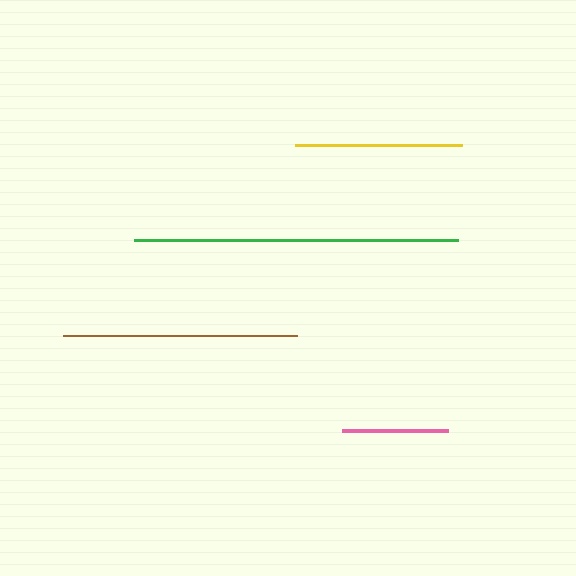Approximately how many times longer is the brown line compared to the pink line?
The brown line is approximately 2.2 times the length of the pink line.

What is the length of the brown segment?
The brown segment is approximately 233 pixels long.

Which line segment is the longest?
The green line is the longest at approximately 325 pixels.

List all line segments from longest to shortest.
From longest to shortest: green, brown, yellow, pink.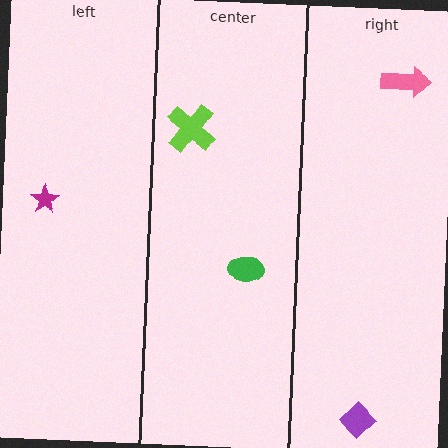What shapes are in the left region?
The magenta star.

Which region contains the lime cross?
The center region.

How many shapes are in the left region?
1.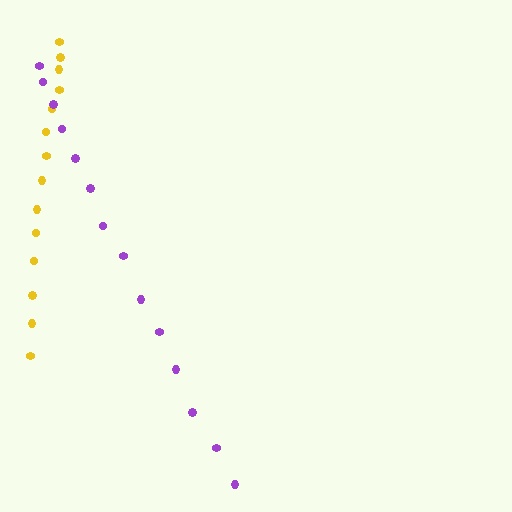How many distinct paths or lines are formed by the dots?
There are 2 distinct paths.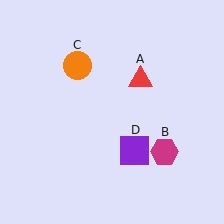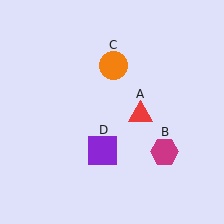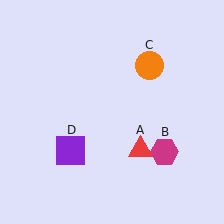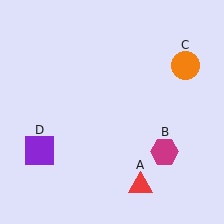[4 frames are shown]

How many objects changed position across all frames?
3 objects changed position: red triangle (object A), orange circle (object C), purple square (object D).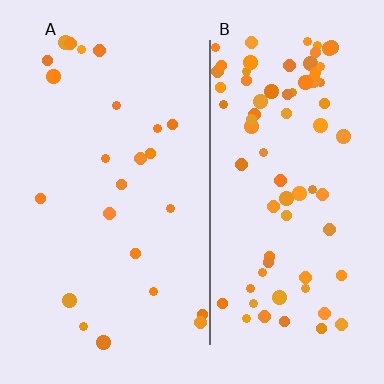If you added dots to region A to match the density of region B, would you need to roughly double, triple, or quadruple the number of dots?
Approximately triple.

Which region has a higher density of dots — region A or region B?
B (the right).